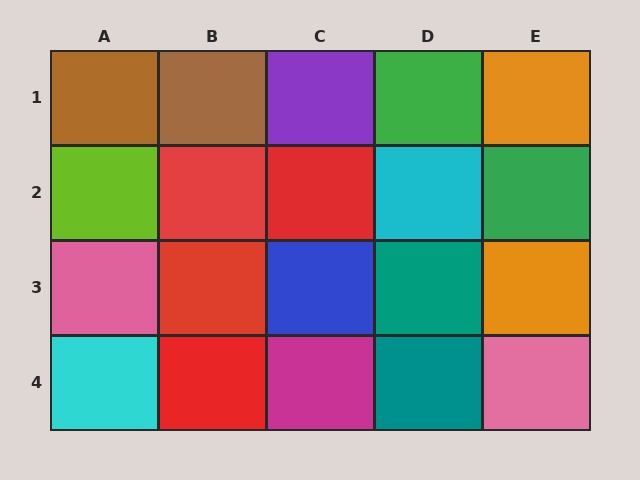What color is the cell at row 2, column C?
Red.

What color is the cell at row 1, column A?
Brown.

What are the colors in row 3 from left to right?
Pink, red, blue, teal, orange.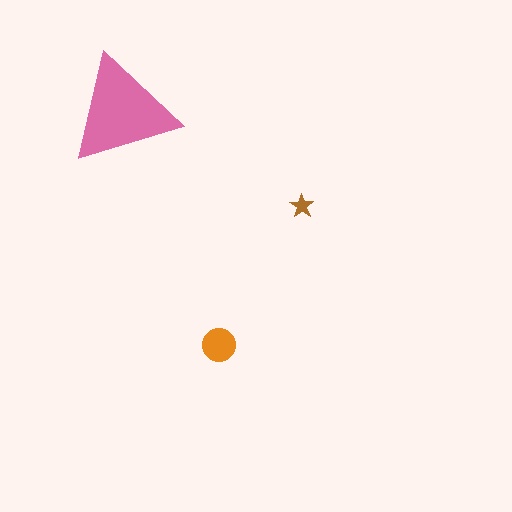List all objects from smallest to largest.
The brown star, the orange circle, the pink triangle.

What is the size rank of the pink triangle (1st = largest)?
1st.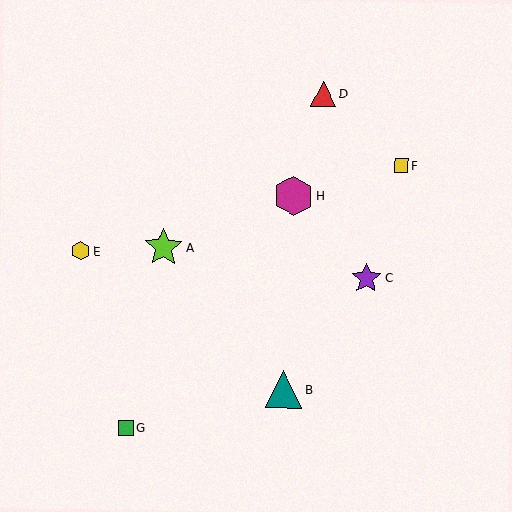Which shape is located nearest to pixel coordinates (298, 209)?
The magenta hexagon (labeled H) at (294, 196) is nearest to that location.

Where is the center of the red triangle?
The center of the red triangle is at (323, 94).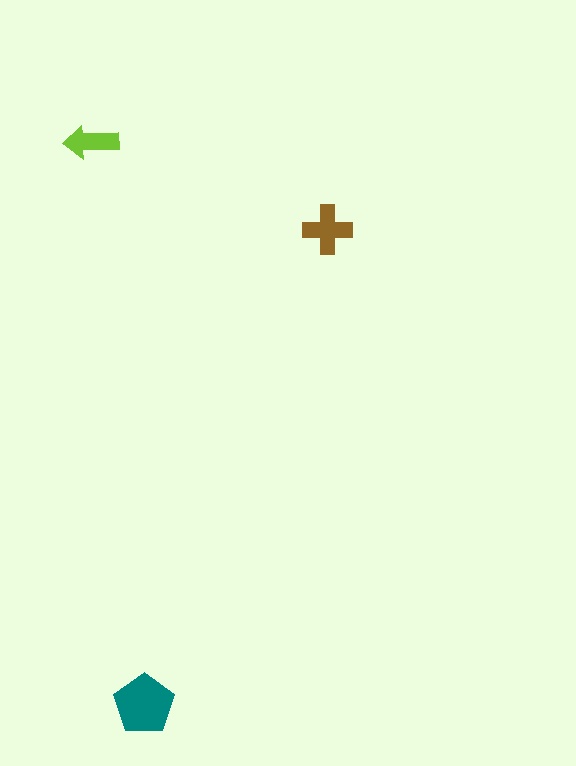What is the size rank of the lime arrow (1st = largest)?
3rd.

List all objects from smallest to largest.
The lime arrow, the brown cross, the teal pentagon.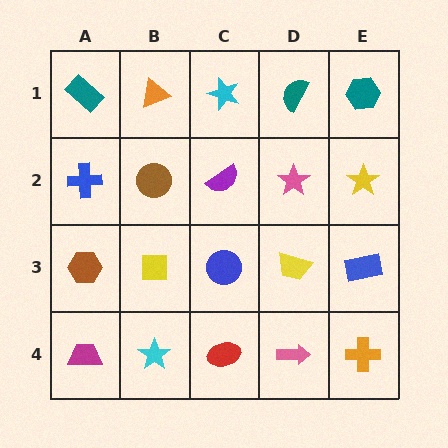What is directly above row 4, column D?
A yellow trapezoid.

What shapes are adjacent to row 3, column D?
A pink star (row 2, column D), a pink arrow (row 4, column D), a blue circle (row 3, column C), a blue rectangle (row 3, column E).